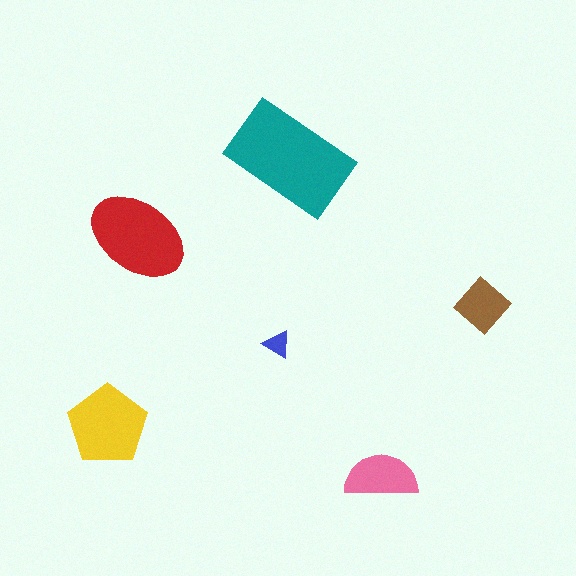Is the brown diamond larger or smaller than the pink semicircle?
Smaller.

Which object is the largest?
The teal rectangle.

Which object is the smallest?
The blue triangle.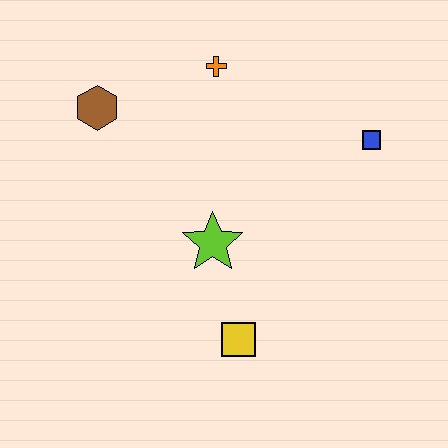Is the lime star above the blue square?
No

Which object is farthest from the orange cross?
The yellow square is farthest from the orange cross.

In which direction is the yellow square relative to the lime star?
The yellow square is below the lime star.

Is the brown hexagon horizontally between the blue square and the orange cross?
No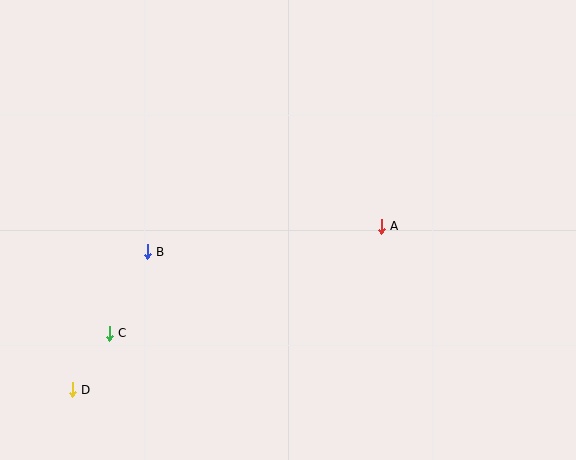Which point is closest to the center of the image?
Point A at (381, 226) is closest to the center.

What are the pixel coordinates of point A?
Point A is at (381, 226).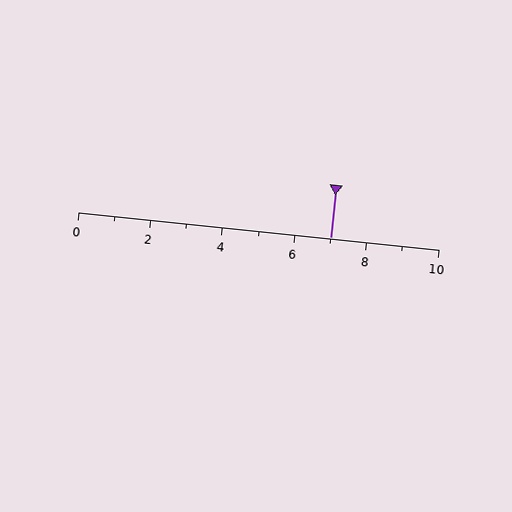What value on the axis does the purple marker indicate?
The marker indicates approximately 7.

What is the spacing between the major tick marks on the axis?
The major ticks are spaced 2 apart.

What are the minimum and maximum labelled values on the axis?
The axis runs from 0 to 10.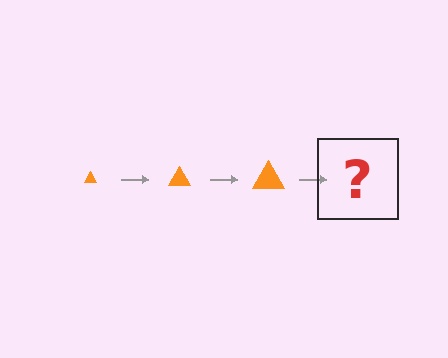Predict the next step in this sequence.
The next step is an orange triangle, larger than the previous one.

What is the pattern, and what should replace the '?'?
The pattern is that the triangle gets progressively larger each step. The '?' should be an orange triangle, larger than the previous one.